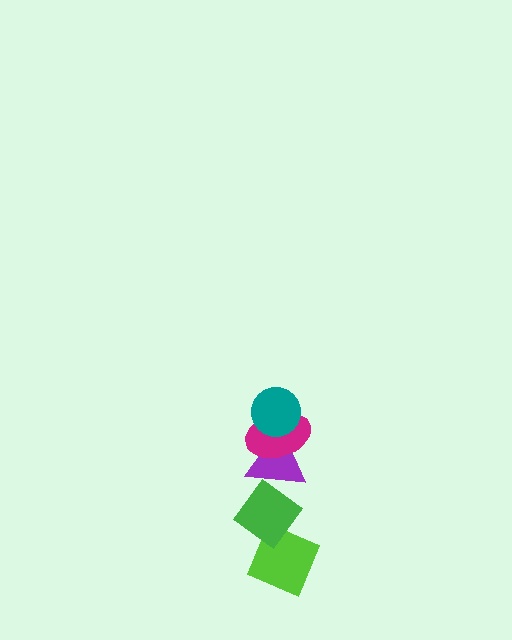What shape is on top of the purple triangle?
The magenta ellipse is on top of the purple triangle.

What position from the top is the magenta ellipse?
The magenta ellipse is 2nd from the top.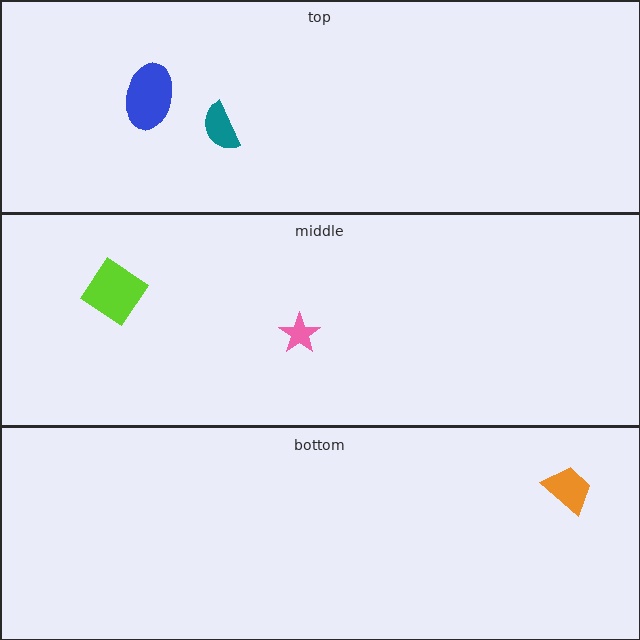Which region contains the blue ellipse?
The top region.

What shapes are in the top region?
The teal semicircle, the blue ellipse.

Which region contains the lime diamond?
The middle region.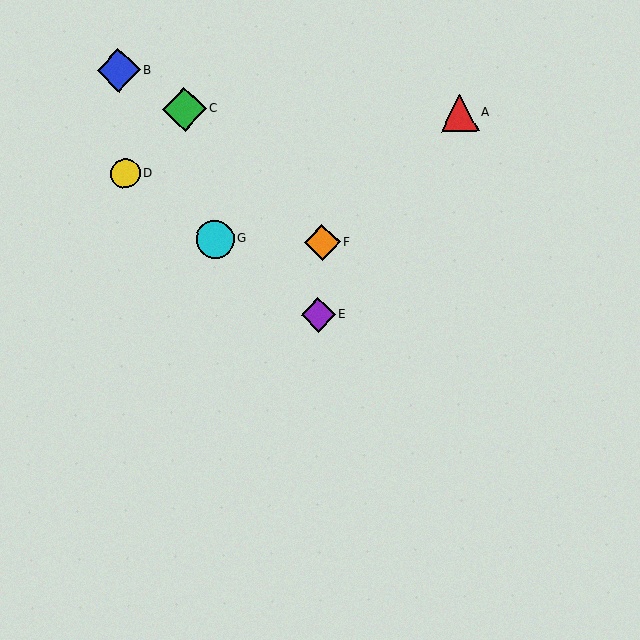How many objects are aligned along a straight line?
3 objects (D, E, G) are aligned along a straight line.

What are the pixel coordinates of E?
Object E is at (318, 315).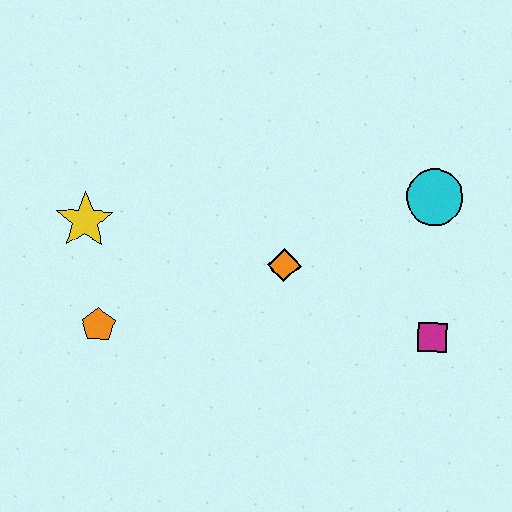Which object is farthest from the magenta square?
The yellow star is farthest from the magenta square.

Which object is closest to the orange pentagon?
The yellow star is closest to the orange pentagon.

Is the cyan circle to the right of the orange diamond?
Yes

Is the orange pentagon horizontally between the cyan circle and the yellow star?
Yes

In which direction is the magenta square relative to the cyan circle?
The magenta square is below the cyan circle.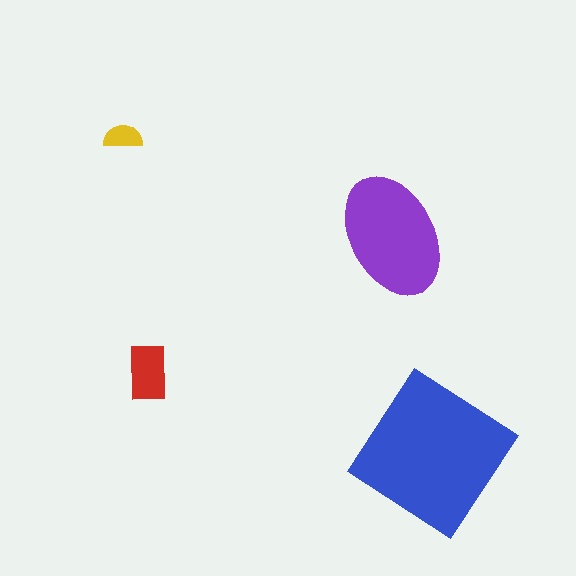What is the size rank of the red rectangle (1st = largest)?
3rd.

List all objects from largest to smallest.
The blue diamond, the purple ellipse, the red rectangle, the yellow semicircle.